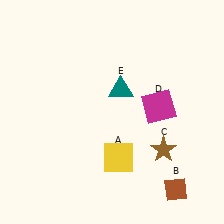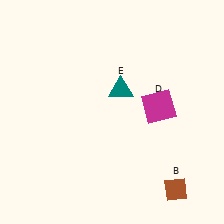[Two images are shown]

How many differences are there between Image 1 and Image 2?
There are 2 differences between the two images.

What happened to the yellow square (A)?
The yellow square (A) was removed in Image 2. It was in the bottom-right area of Image 1.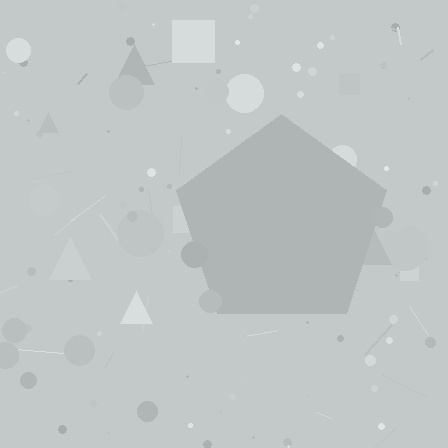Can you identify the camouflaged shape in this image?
The camouflaged shape is a pentagon.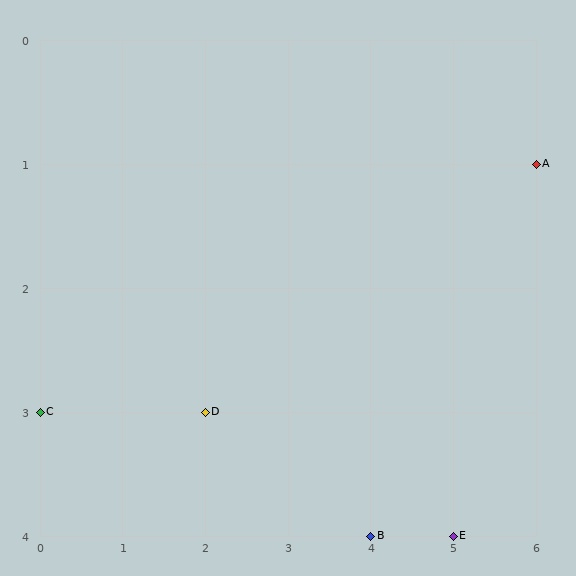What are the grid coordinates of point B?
Point B is at grid coordinates (4, 4).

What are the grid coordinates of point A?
Point A is at grid coordinates (6, 1).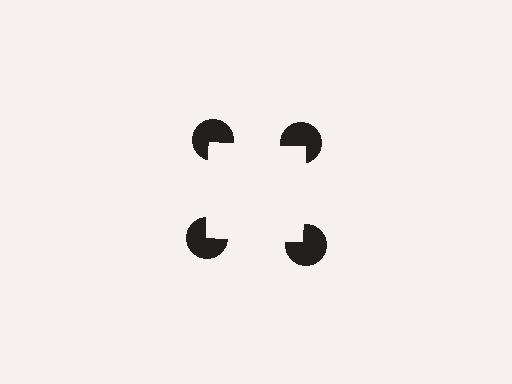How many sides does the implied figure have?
4 sides.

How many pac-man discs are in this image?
There are 4 — one at each vertex of the illusory square.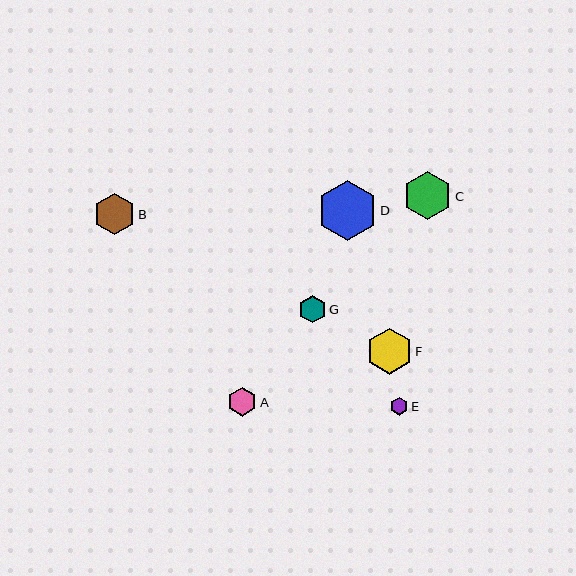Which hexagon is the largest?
Hexagon D is the largest with a size of approximately 59 pixels.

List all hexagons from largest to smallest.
From largest to smallest: D, C, F, B, A, G, E.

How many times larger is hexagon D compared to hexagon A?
Hexagon D is approximately 2.0 times the size of hexagon A.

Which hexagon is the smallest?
Hexagon E is the smallest with a size of approximately 18 pixels.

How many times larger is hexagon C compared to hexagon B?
Hexagon C is approximately 1.2 times the size of hexagon B.